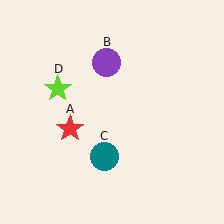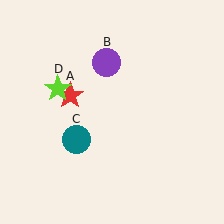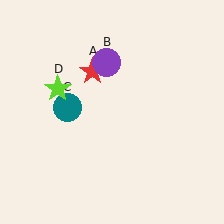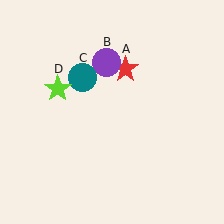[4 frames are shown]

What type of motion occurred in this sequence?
The red star (object A), teal circle (object C) rotated clockwise around the center of the scene.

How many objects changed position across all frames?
2 objects changed position: red star (object A), teal circle (object C).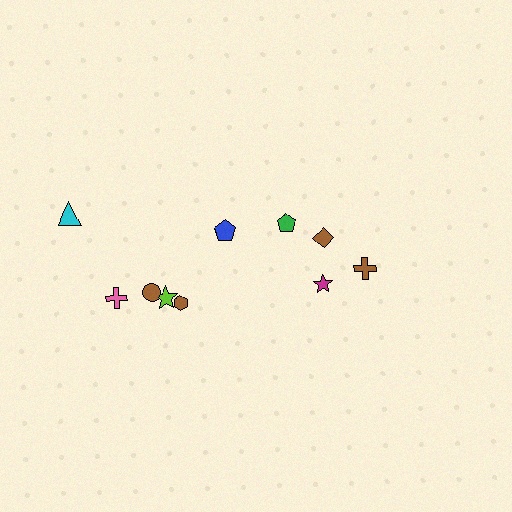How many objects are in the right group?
There are 4 objects.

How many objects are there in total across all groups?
There are 10 objects.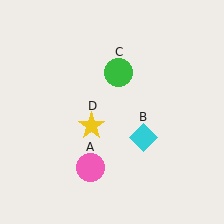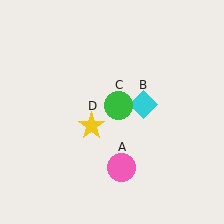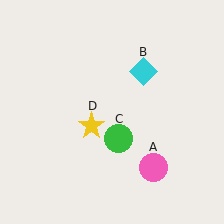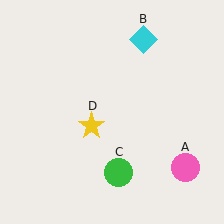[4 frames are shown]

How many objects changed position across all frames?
3 objects changed position: pink circle (object A), cyan diamond (object B), green circle (object C).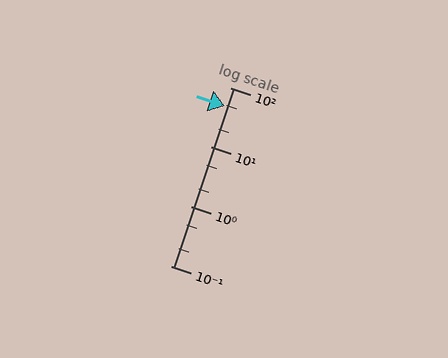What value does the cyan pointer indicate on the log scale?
The pointer indicates approximately 49.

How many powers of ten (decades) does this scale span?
The scale spans 3 decades, from 0.1 to 100.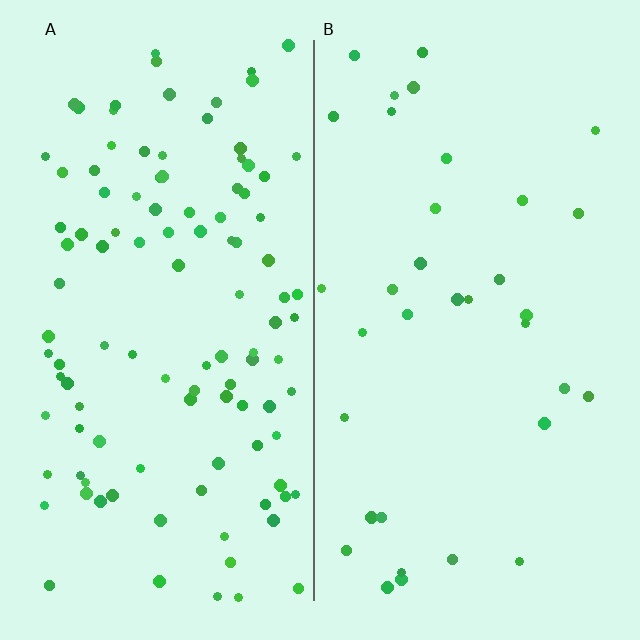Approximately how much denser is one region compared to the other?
Approximately 3.2× — region A over region B.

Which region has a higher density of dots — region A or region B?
A (the left).